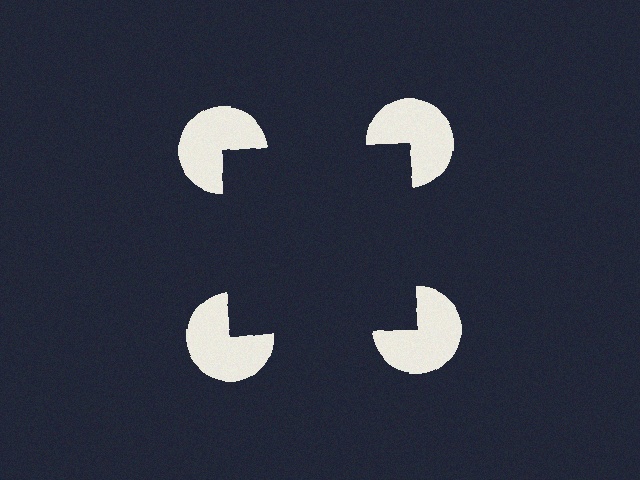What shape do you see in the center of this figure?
An illusory square — its edges are inferred from the aligned wedge cuts in the pac-man discs, not physically drawn.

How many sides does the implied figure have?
4 sides.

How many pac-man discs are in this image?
There are 4 — one at each vertex of the illusory square.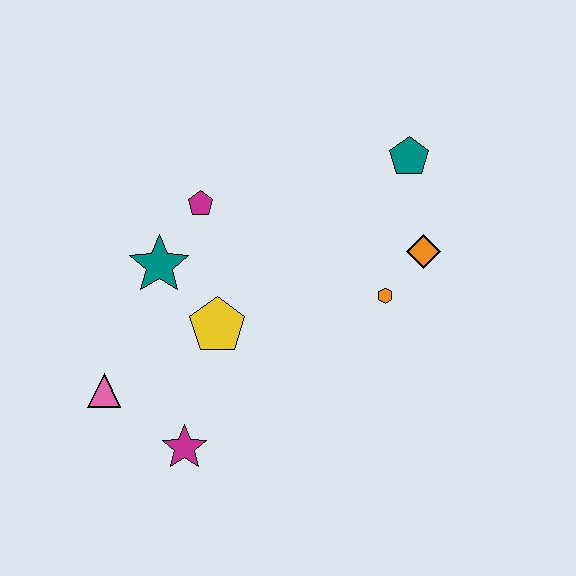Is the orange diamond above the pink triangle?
Yes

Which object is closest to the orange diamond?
The orange hexagon is closest to the orange diamond.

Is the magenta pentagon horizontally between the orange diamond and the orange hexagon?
No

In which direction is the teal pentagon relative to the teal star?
The teal pentagon is to the right of the teal star.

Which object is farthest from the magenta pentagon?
The magenta star is farthest from the magenta pentagon.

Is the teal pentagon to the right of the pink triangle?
Yes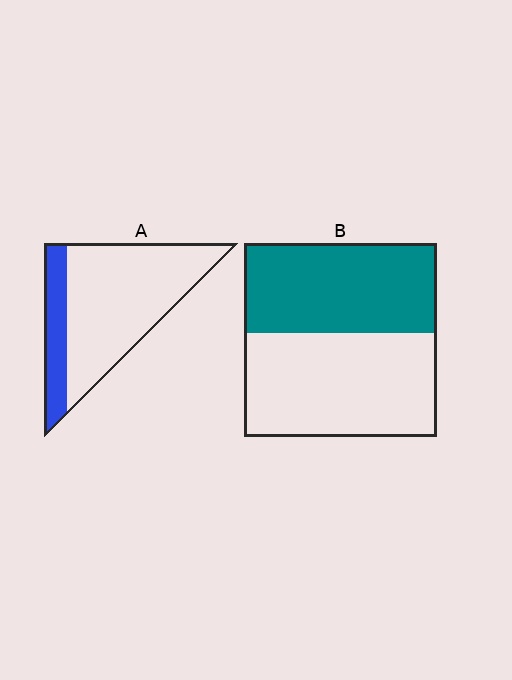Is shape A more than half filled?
No.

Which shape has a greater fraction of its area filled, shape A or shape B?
Shape B.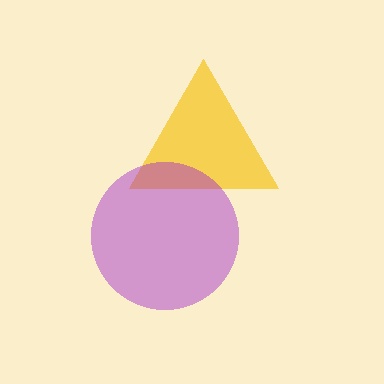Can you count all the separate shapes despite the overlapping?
Yes, there are 2 separate shapes.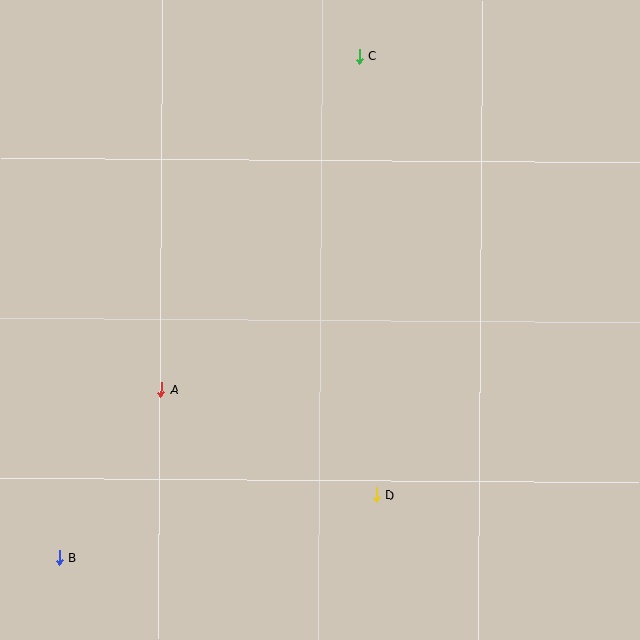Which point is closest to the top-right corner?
Point C is closest to the top-right corner.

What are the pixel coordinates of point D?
Point D is at (376, 495).